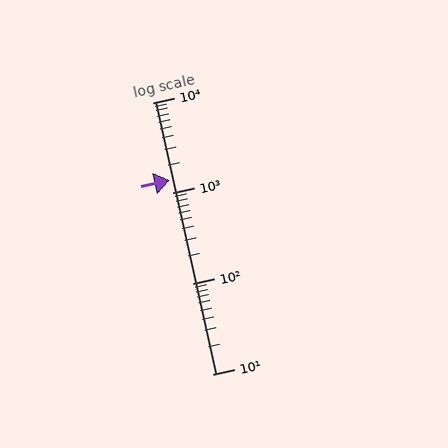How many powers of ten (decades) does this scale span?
The scale spans 3 decades, from 10 to 10000.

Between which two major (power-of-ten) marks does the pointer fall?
The pointer is between 1000 and 10000.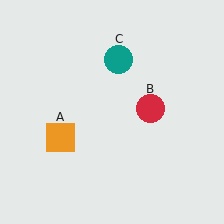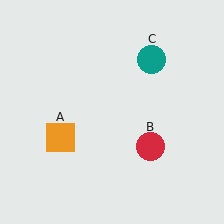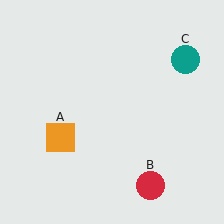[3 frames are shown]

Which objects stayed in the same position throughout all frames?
Orange square (object A) remained stationary.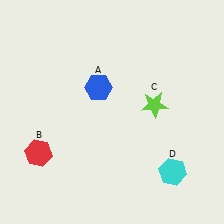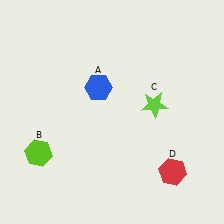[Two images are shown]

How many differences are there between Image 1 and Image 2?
There are 2 differences between the two images.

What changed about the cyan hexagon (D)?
In Image 1, D is cyan. In Image 2, it changed to red.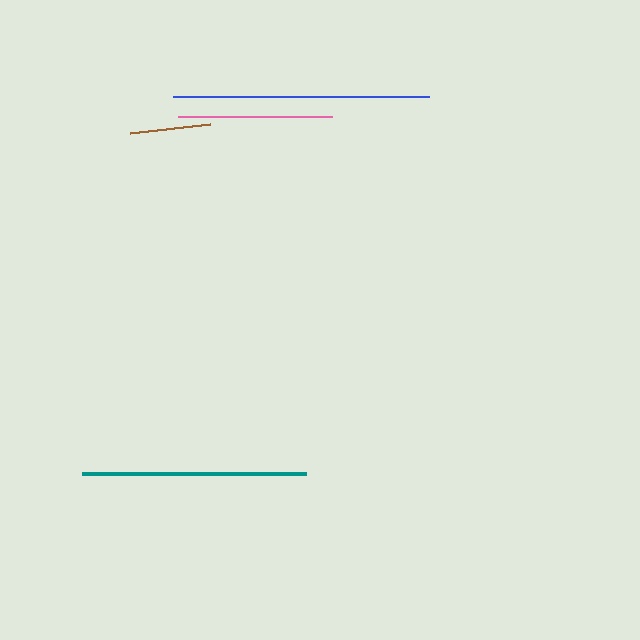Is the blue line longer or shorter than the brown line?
The blue line is longer than the brown line.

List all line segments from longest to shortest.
From longest to shortest: blue, teal, pink, brown.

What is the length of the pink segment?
The pink segment is approximately 154 pixels long.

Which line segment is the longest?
The blue line is the longest at approximately 256 pixels.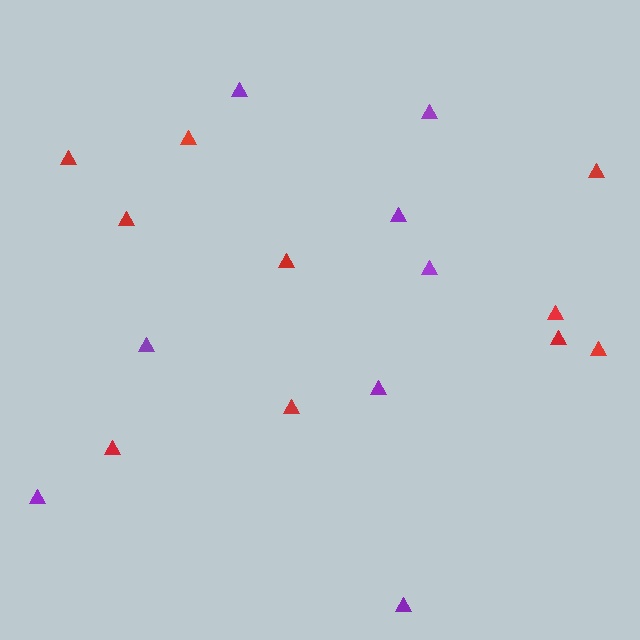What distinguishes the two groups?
There are 2 groups: one group of purple triangles (8) and one group of red triangles (10).